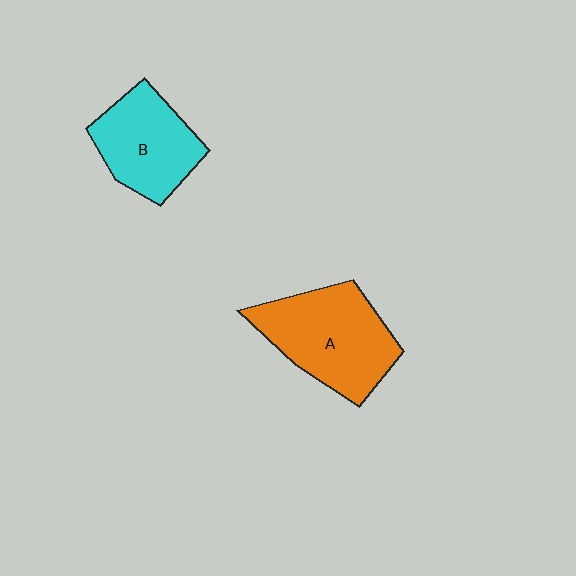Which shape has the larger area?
Shape A (orange).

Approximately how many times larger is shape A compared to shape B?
Approximately 1.3 times.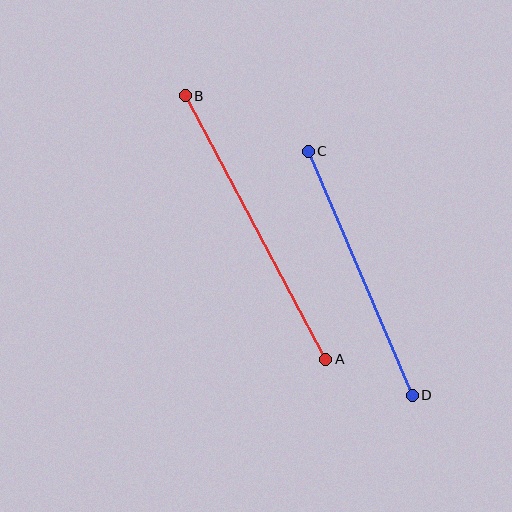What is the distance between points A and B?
The distance is approximately 298 pixels.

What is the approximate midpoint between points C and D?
The midpoint is at approximately (360, 273) pixels.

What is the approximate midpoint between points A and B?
The midpoint is at approximately (256, 227) pixels.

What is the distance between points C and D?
The distance is approximately 265 pixels.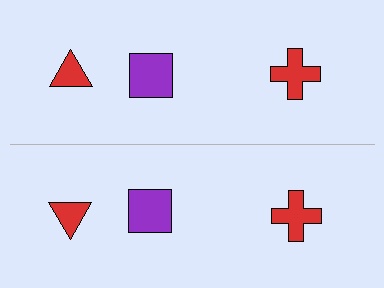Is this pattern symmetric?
Yes, this pattern has bilateral (reflection) symmetry.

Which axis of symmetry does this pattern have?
The pattern has a horizontal axis of symmetry running through the center of the image.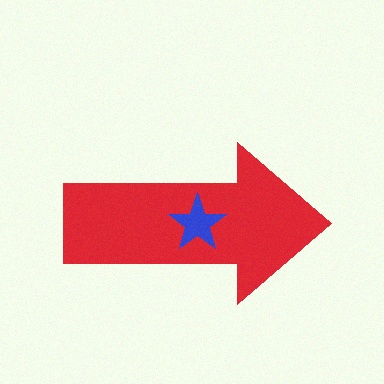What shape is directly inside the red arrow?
The blue star.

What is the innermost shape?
The blue star.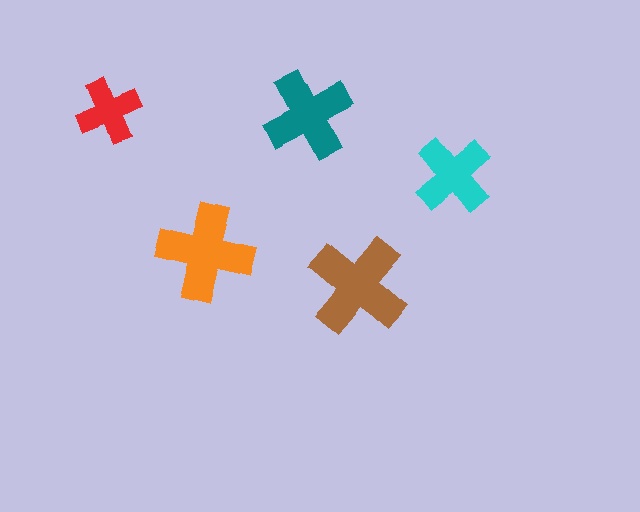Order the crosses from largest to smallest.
the brown one, the orange one, the teal one, the cyan one, the red one.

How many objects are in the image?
There are 5 objects in the image.